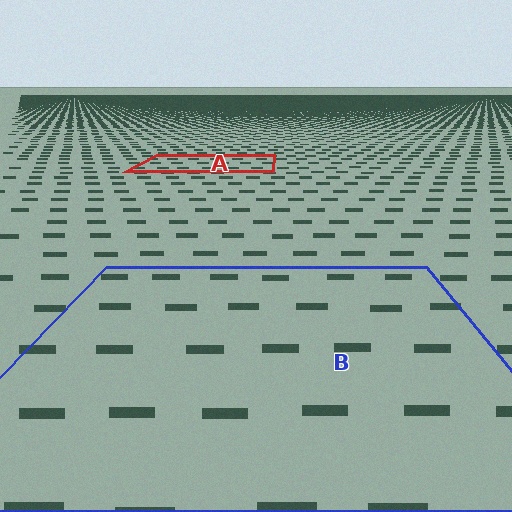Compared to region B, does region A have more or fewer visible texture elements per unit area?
Region A has more texture elements per unit area — they are packed more densely because it is farther away.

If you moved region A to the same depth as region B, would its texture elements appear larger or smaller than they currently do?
They would appear larger. At a closer depth, the same texture elements are projected at a bigger on-screen size.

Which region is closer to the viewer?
Region B is closer. The texture elements there are larger and more spread out.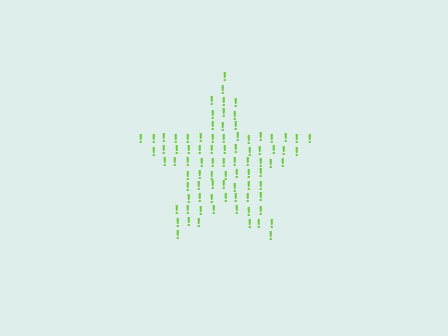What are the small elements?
The small elements are exclamation marks.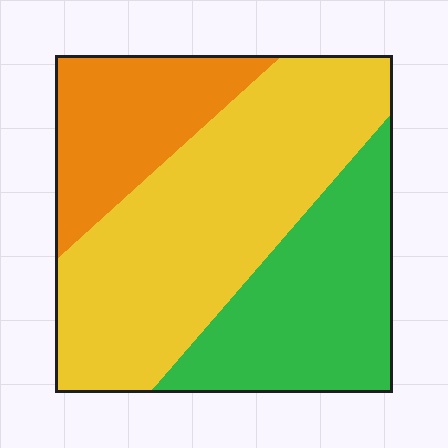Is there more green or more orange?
Green.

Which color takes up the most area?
Yellow, at roughly 50%.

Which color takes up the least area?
Orange, at roughly 20%.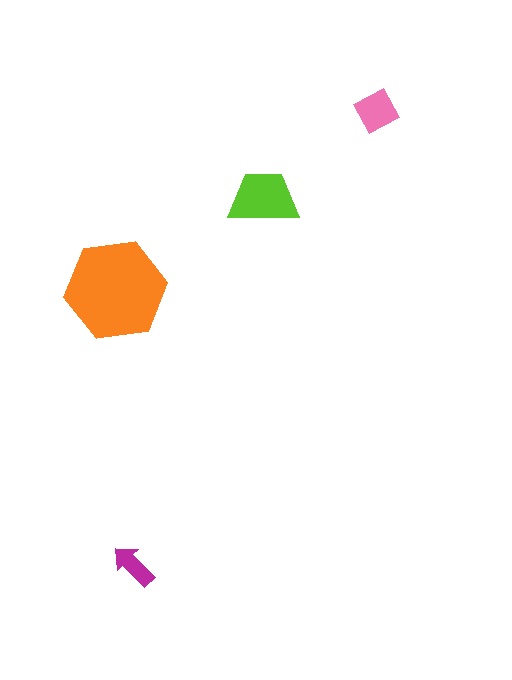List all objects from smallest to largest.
The magenta arrow, the pink diamond, the lime trapezoid, the orange hexagon.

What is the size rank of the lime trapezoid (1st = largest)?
2nd.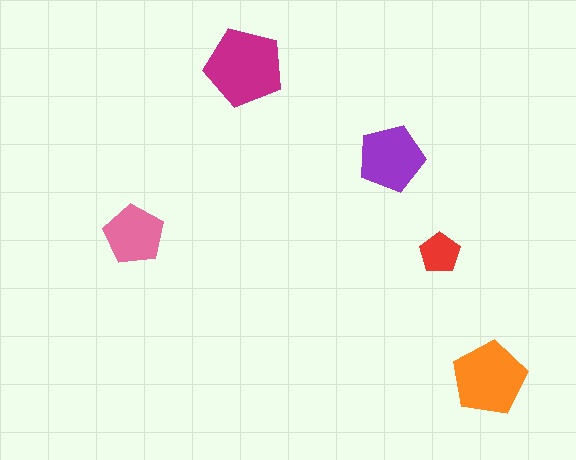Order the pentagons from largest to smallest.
the magenta one, the orange one, the purple one, the pink one, the red one.